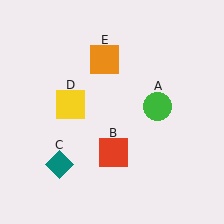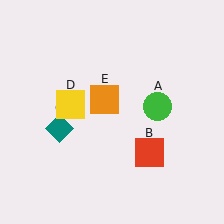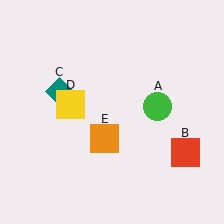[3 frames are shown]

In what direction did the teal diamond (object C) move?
The teal diamond (object C) moved up.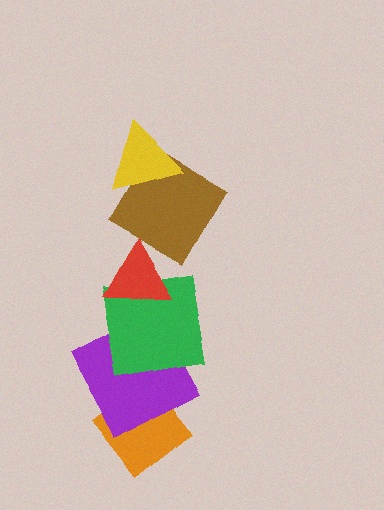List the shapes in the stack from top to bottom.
From top to bottom: the yellow triangle, the brown diamond, the red triangle, the green square, the purple square, the orange diamond.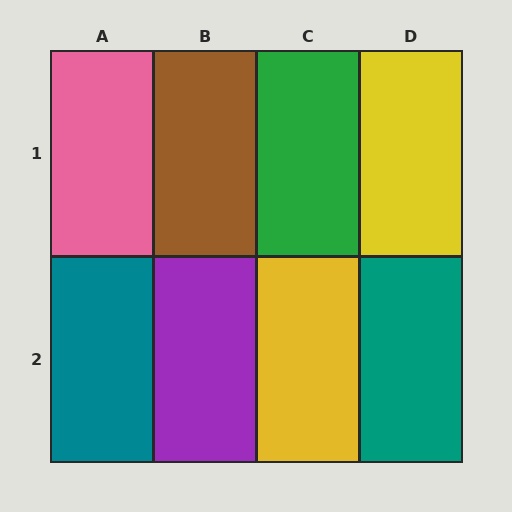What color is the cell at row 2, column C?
Yellow.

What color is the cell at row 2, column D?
Teal.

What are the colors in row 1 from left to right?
Pink, brown, green, yellow.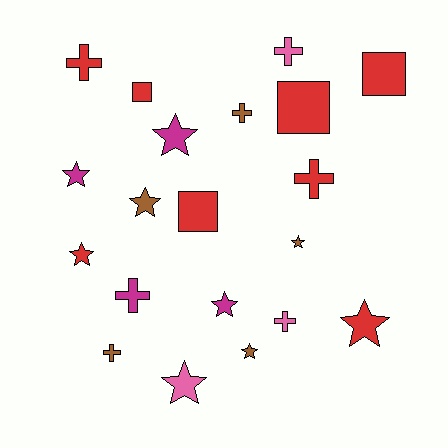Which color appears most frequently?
Red, with 8 objects.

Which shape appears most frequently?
Star, with 9 objects.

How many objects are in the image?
There are 20 objects.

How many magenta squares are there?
There are no magenta squares.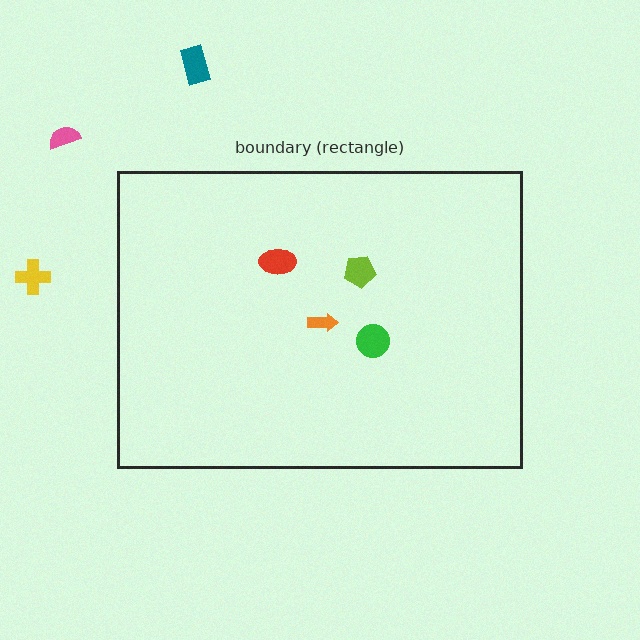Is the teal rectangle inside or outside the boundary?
Outside.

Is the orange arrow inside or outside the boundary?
Inside.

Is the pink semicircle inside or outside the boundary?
Outside.